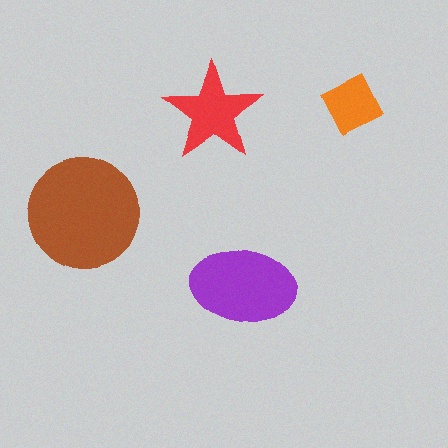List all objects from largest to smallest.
The brown circle, the purple ellipse, the red star, the orange diamond.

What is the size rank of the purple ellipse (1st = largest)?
2nd.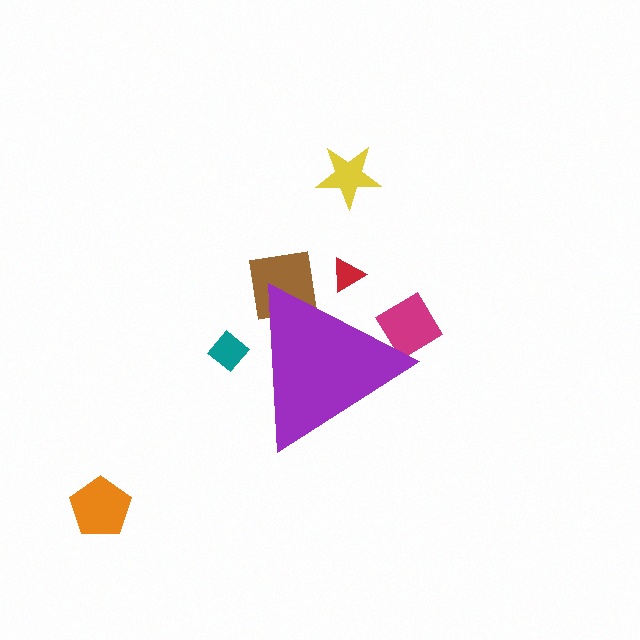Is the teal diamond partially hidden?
Yes, the teal diamond is partially hidden behind the purple triangle.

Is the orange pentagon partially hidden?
No, the orange pentagon is fully visible.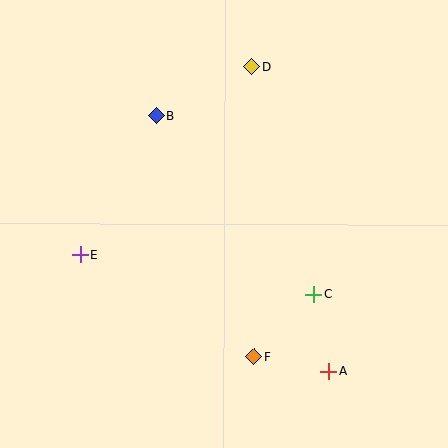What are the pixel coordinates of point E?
Point E is at (80, 255).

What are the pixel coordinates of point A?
Point A is at (329, 372).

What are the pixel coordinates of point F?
Point F is at (254, 357).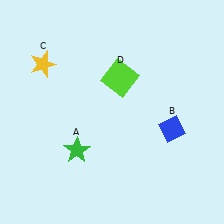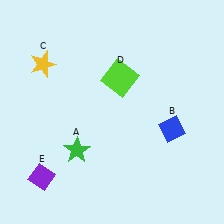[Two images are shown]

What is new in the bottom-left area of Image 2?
A purple diamond (E) was added in the bottom-left area of Image 2.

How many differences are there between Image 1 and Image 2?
There is 1 difference between the two images.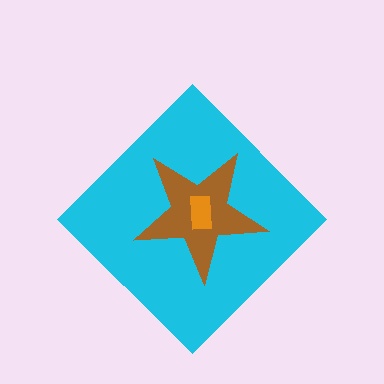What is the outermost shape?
The cyan diamond.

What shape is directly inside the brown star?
The orange rectangle.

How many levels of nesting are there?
3.